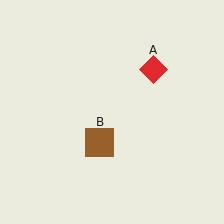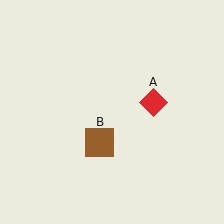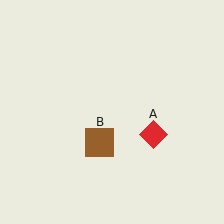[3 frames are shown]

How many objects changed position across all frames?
1 object changed position: red diamond (object A).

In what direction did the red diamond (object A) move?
The red diamond (object A) moved down.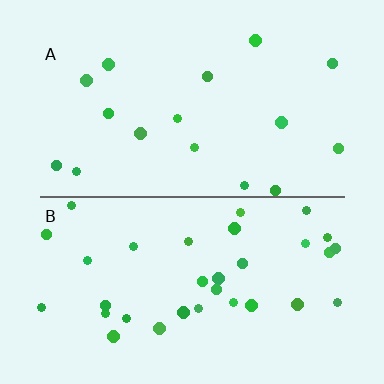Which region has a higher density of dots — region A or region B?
B (the bottom).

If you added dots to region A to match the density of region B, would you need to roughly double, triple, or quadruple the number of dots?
Approximately double.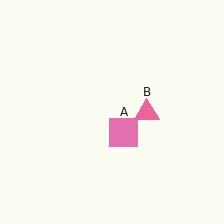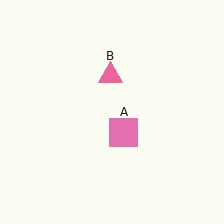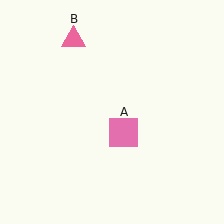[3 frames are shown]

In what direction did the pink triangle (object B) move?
The pink triangle (object B) moved up and to the left.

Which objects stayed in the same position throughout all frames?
Pink square (object A) remained stationary.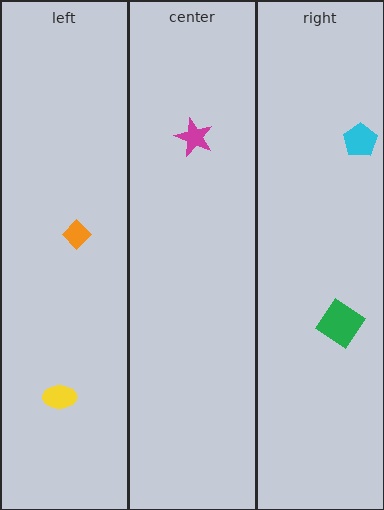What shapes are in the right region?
The green diamond, the cyan pentagon.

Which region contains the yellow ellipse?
The left region.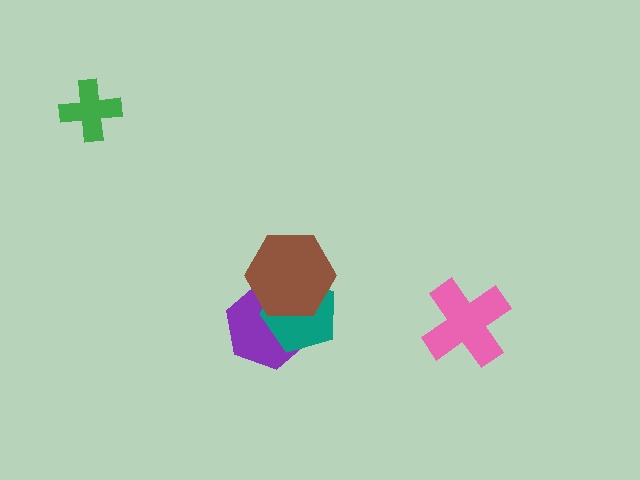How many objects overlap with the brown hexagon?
2 objects overlap with the brown hexagon.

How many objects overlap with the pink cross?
0 objects overlap with the pink cross.